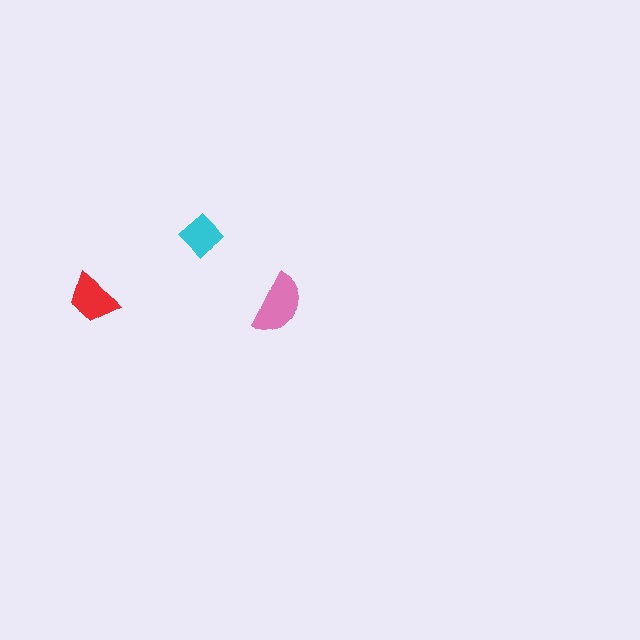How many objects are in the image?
There are 3 objects in the image.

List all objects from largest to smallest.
The pink semicircle, the red trapezoid, the cyan diamond.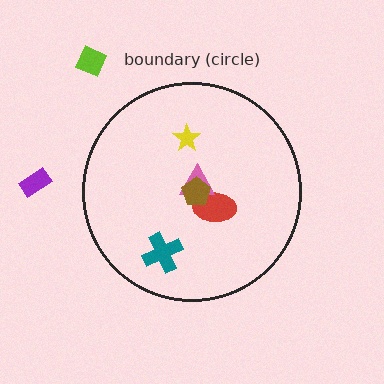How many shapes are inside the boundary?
5 inside, 2 outside.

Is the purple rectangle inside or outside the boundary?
Outside.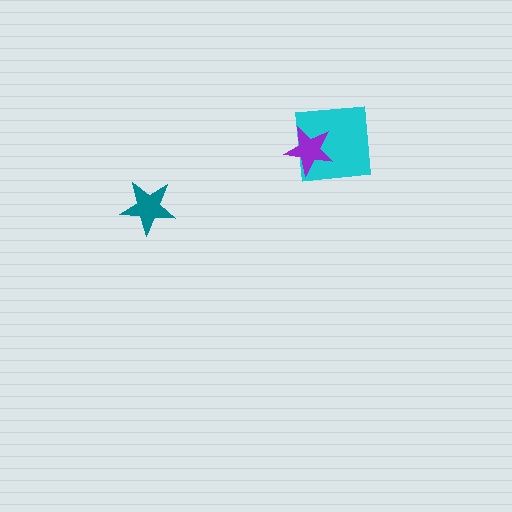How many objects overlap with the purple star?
1 object overlaps with the purple star.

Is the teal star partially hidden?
No, no other shape covers it.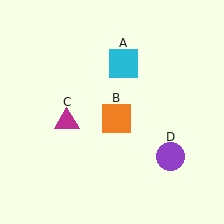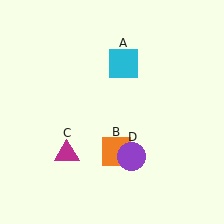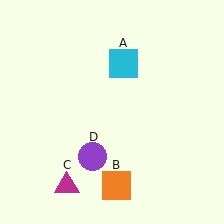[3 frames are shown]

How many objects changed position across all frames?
3 objects changed position: orange square (object B), magenta triangle (object C), purple circle (object D).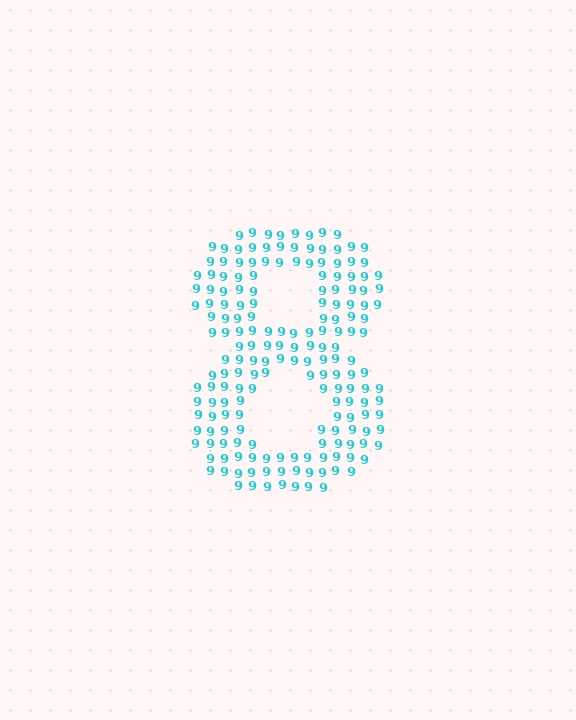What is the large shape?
The large shape is the digit 8.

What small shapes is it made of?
It is made of small digit 9's.